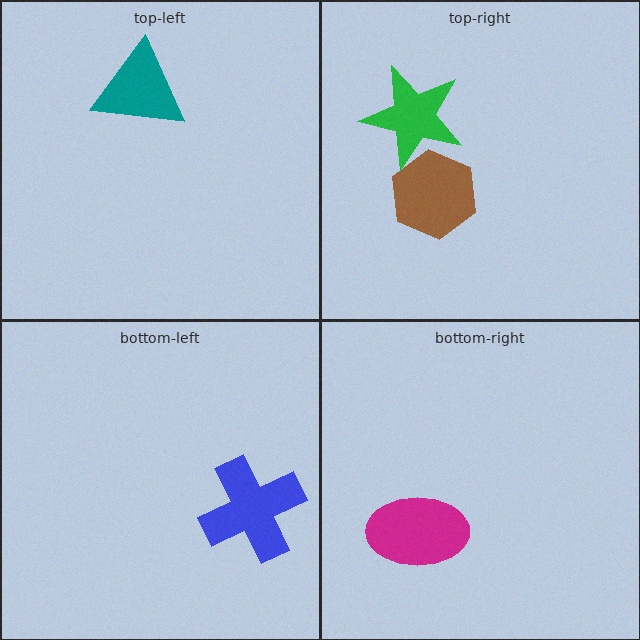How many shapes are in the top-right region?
2.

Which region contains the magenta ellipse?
The bottom-right region.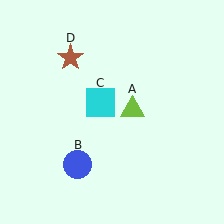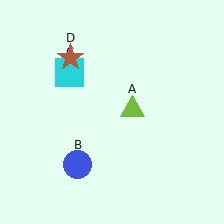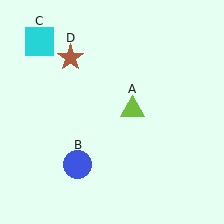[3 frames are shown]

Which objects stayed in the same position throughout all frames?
Lime triangle (object A) and blue circle (object B) and brown star (object D) remained stationary.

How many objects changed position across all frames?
1 object changed position: cyan square (object C).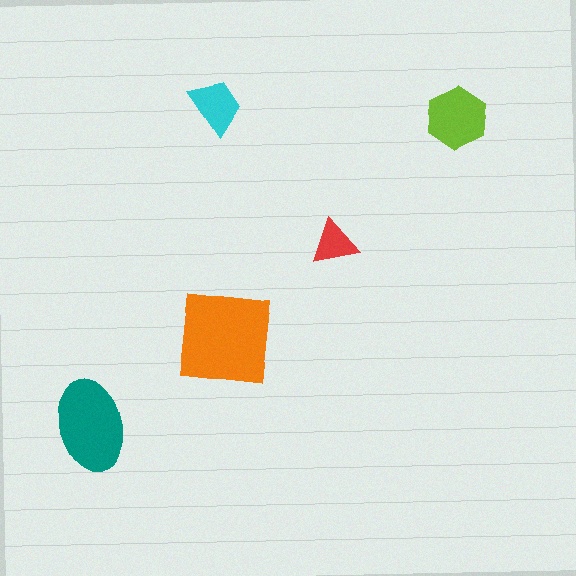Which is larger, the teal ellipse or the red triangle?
The teal ellipse.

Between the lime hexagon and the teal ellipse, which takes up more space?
The teal ellipse.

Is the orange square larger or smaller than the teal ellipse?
Larger.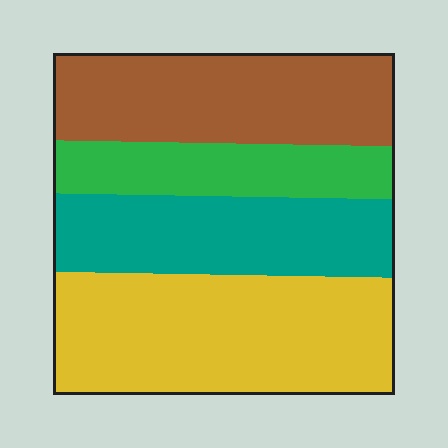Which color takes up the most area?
Yellow, at roughly 35%.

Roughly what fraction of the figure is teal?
Teal takes up about one quarter (1/4) of the figure.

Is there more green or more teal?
Teal.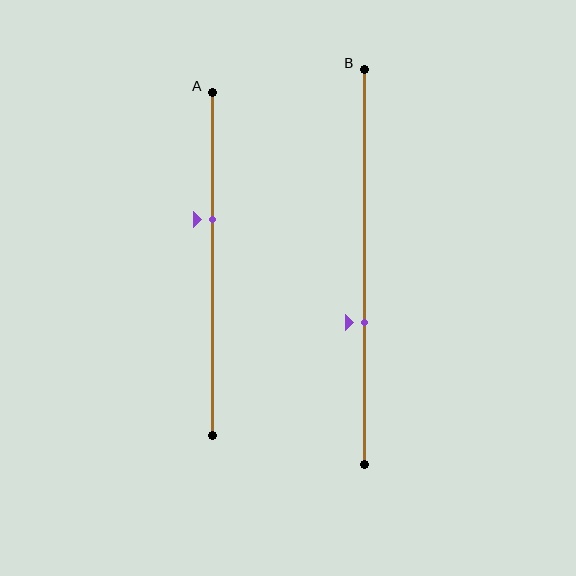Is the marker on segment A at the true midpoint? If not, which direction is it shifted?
No, the marker on segment A is shifted upward by about 13% of the segment length.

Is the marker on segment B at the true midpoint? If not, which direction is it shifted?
No, the marker on segment B is shifted downward by about 14% of the segment length.